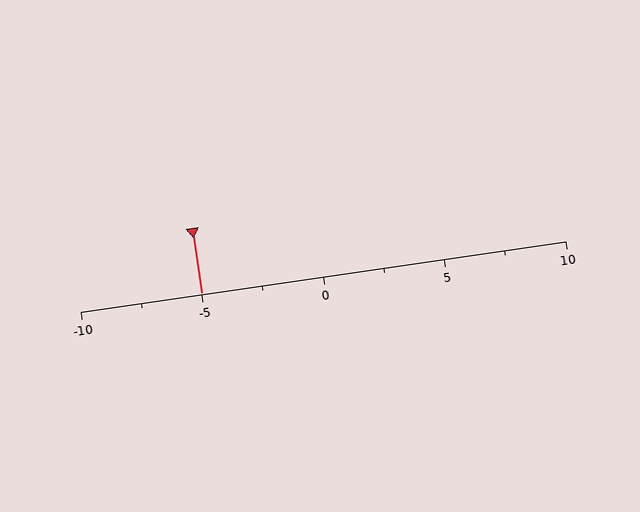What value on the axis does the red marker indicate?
The marker indicates approximately -5.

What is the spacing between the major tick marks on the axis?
The major ticks are spaced 5 apart.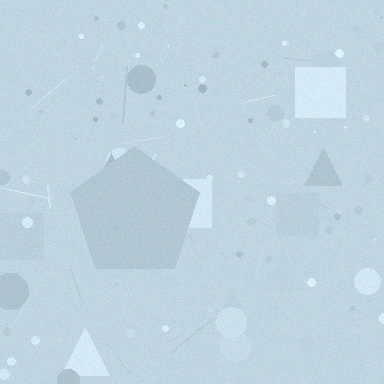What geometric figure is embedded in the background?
A pentagon is embedded in the background.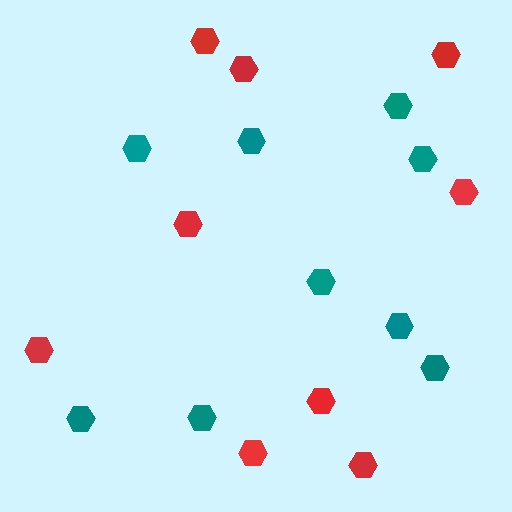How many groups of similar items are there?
There are 2 groups: one group of red hexagons (9) and one group of teal hexagons (9).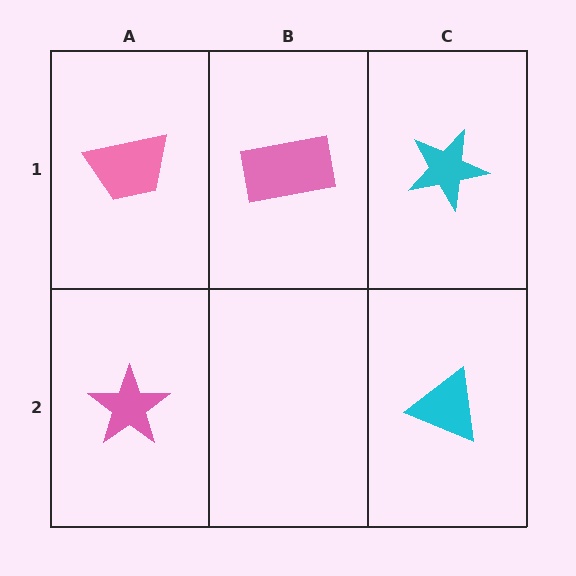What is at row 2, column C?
A cyan triangle.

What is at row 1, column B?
A pink rectangle.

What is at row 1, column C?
A cyan star.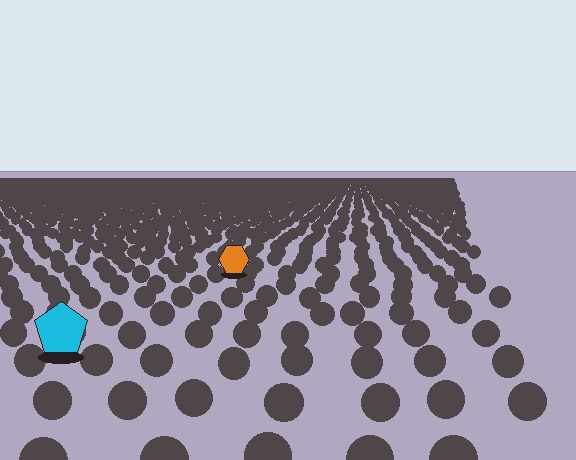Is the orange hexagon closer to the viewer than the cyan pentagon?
No. The cyan pentagon is closer — you can tell from the texture gradient: the ground texture is coarser near it.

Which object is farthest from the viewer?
The orange hexagon is farthest from the viewer. It appears smaller and the ground texture around it is denser.